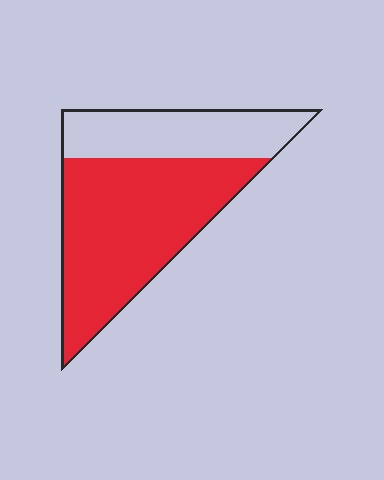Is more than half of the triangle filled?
Yes.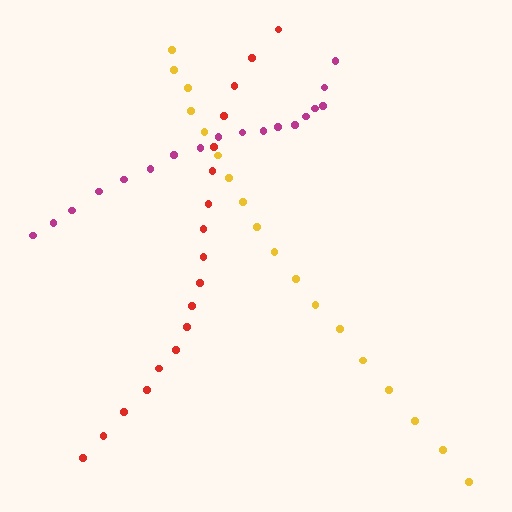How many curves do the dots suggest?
There are 3 distinct paths.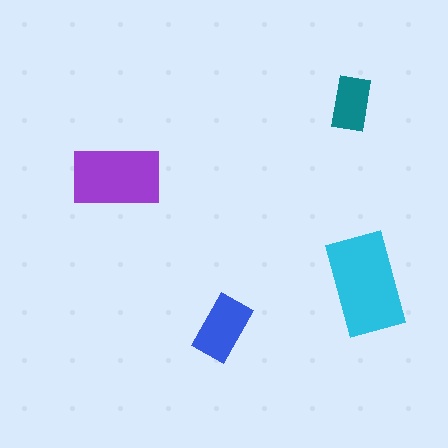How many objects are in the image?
There are 4 objects in the image.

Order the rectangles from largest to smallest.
the cyan one, the purple one, the blue one, the teal one.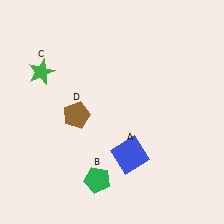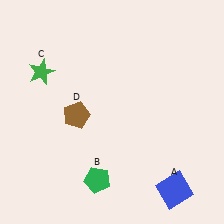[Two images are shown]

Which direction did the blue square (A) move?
The blue square (A) moved right.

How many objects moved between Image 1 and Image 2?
1 object moved between the two images.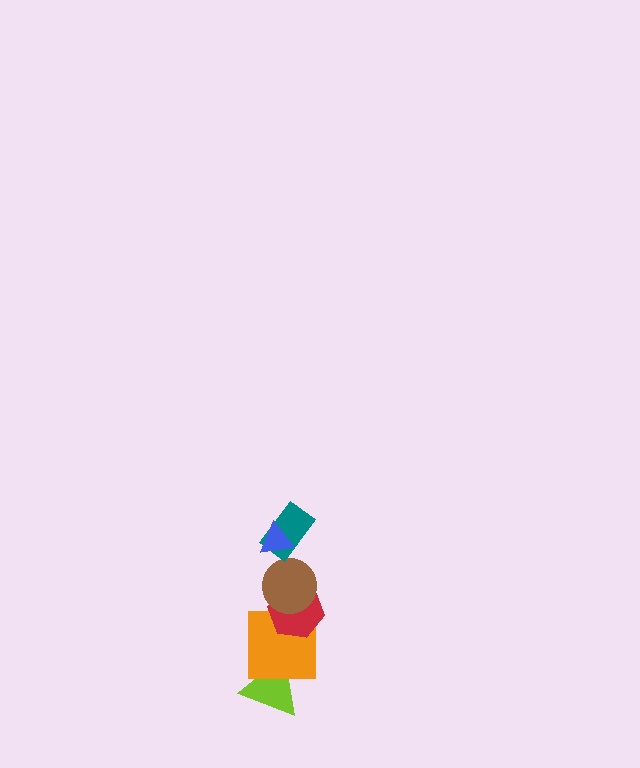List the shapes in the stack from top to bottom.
From top to bottom: the blue triangle, the teal rectangle, the brown circle, the red hexagon, the orange square, the lime triangle.